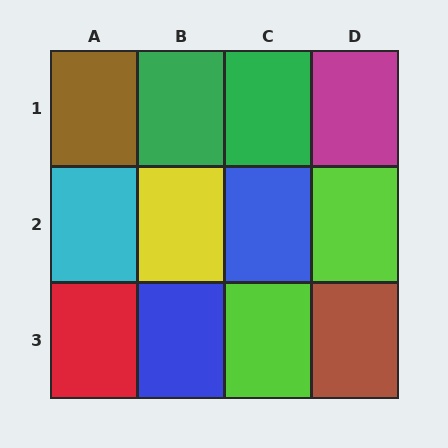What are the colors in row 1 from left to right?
Brown, green, green, magenta.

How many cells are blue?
2 cells are blue.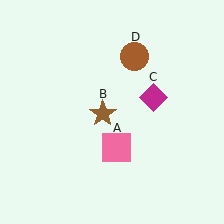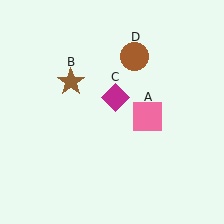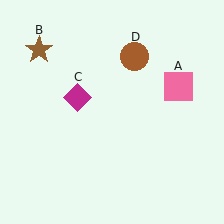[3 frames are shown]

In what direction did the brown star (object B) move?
The brown star (object B) moved up and to the left.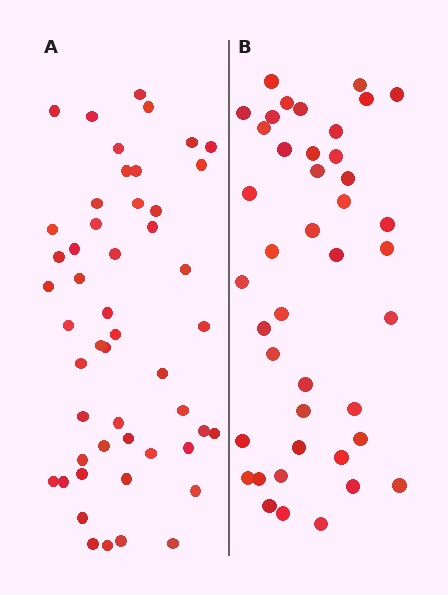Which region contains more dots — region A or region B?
Region A (the left region) has more dots.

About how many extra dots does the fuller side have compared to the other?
Region A has roughly 8 or so more dots than region B.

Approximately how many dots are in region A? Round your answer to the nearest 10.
About 50 dots.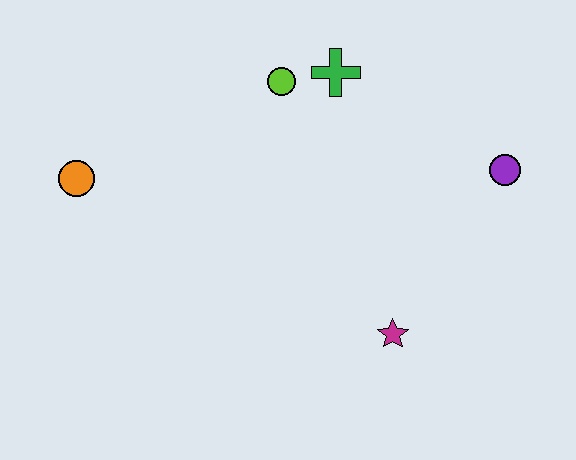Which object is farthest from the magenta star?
The orange circle is farthest from the magenta star.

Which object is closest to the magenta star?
The purple circle is closest to the magenta star.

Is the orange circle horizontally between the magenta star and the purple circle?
No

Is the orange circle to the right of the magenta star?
No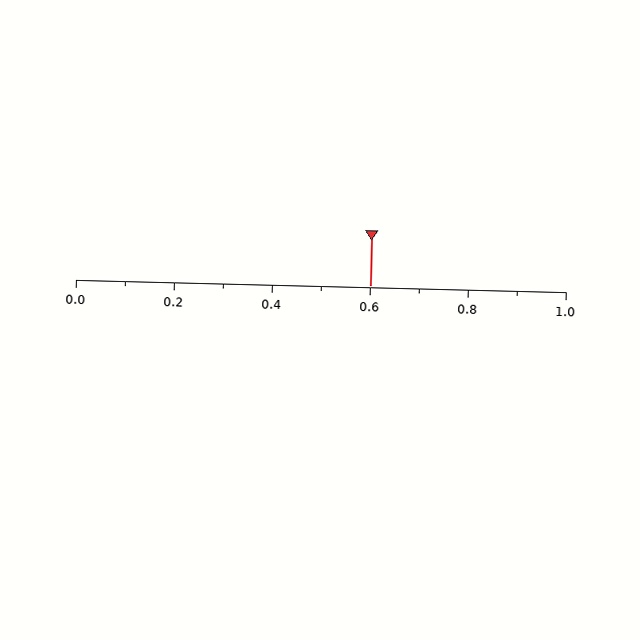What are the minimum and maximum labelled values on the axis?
The axis runs from 0.0 to 1.0.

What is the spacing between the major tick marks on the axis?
The major ticks are spaced 0.2 apart.